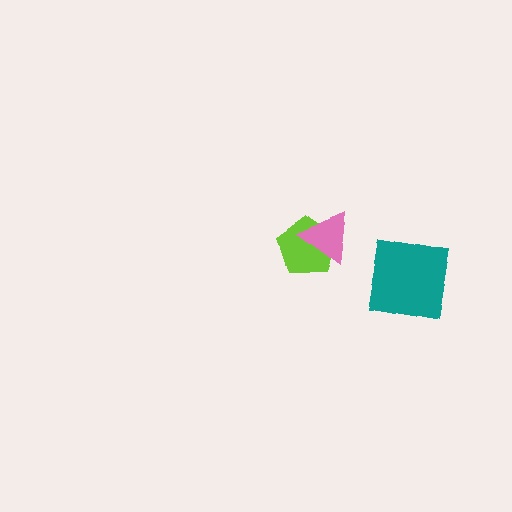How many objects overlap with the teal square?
0 objects overlap with the teal square.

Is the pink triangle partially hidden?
No, no other shape covers it.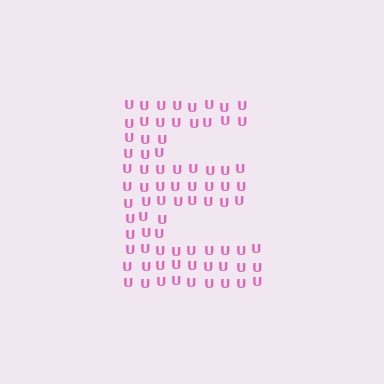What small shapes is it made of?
It is made of small letter U's.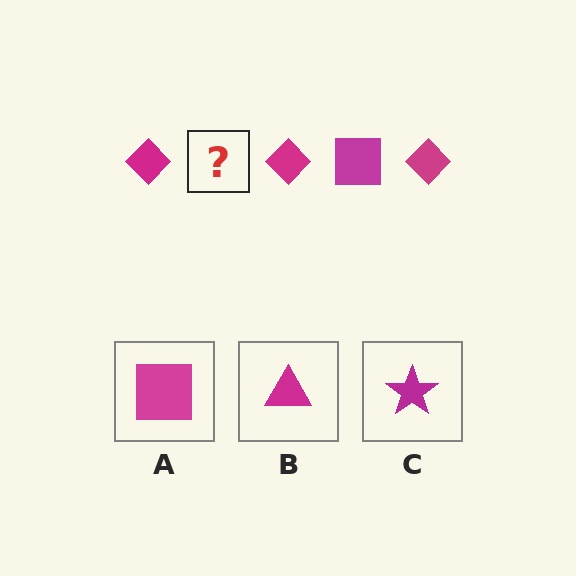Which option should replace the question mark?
Option A.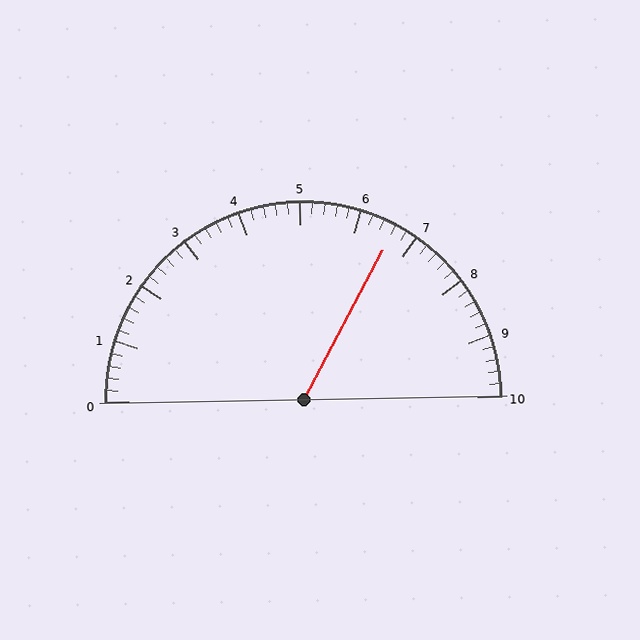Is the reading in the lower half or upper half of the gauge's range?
The reading is in the upper half of the range (0 to 10).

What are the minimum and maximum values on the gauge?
The gauge ranges from 0 to 10.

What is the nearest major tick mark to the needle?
The nearest major tick mark is 7.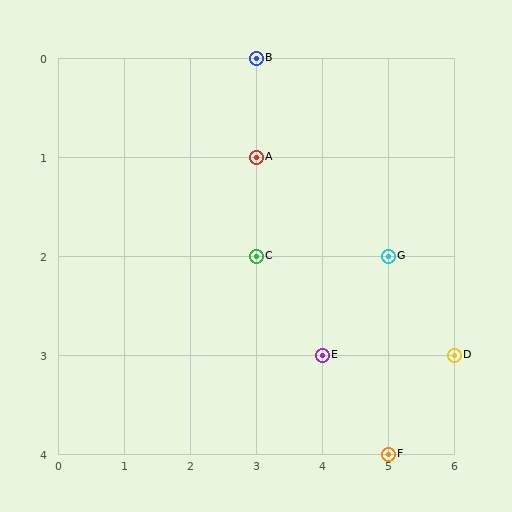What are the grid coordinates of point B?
Point B is at grid coordinates (3, 0).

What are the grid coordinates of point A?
Point A is at grid coordinates (3, 1).